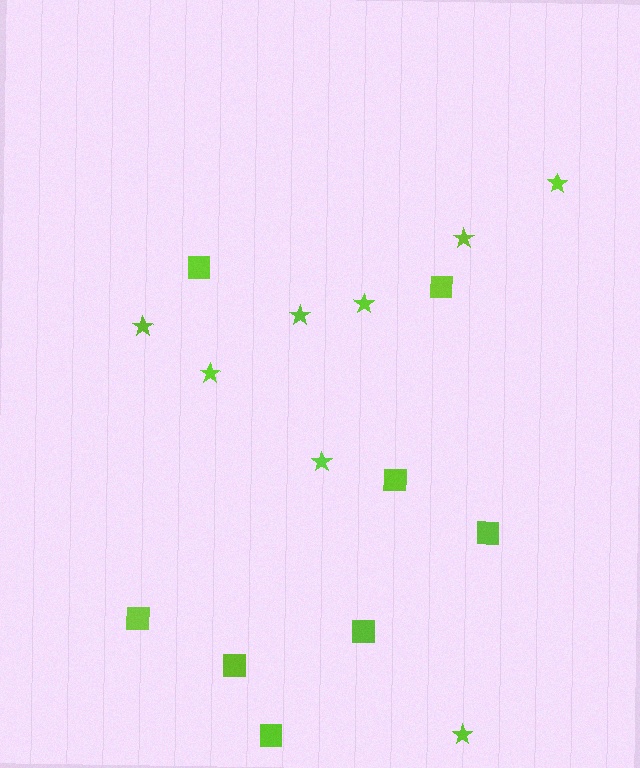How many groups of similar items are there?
There are 2 groups: one group of stars (8) and one group of squares (8).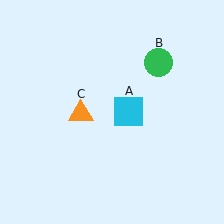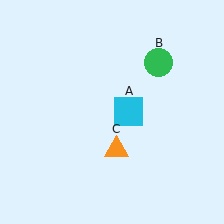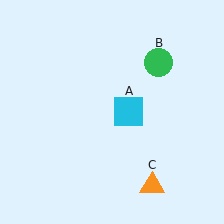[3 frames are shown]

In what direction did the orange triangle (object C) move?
The orange triangle (object C) moved down and to the right.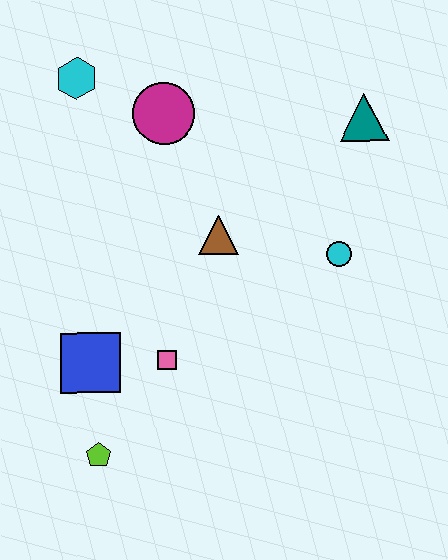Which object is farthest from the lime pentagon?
The teal triangle is farthest from the lime pentagon.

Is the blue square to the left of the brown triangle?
Yes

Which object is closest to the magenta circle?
The cyan hexagon is closest to the magenta circle.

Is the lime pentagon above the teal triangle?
No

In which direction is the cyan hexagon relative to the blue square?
The cyan hexagon is above the blue square.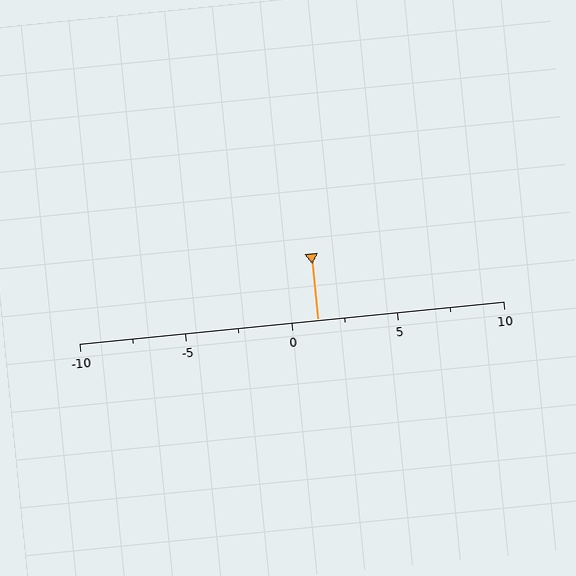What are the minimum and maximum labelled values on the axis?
The axis runs from -10 to 10.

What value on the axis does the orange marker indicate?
The marker indicates approximately 1.2.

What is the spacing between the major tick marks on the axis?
The major ticks are spaced 5 apart.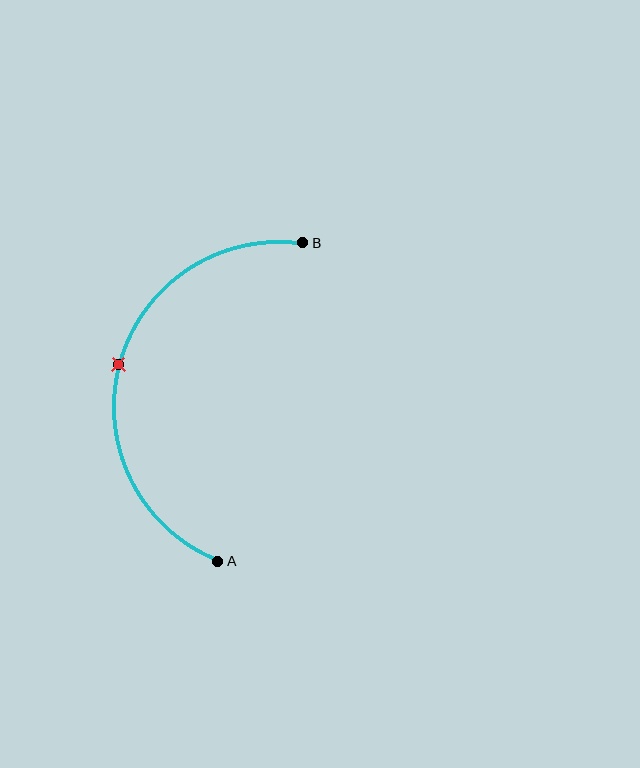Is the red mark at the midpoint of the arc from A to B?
Yes. The red mark lies on the arc at equal arc-length from both A and B — it is the arc midpoint.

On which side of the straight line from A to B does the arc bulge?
The arc bulges to the left of the straight line connecting A and B.